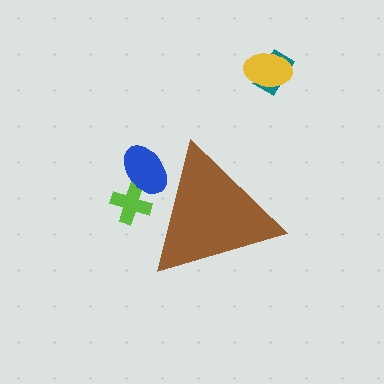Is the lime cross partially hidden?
Yes, the lime cross is partially hidden behind the brown triangle.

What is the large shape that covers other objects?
A brown triangle.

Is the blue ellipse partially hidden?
Yes, the blue ellipse is partially hidden behind the brown triangle.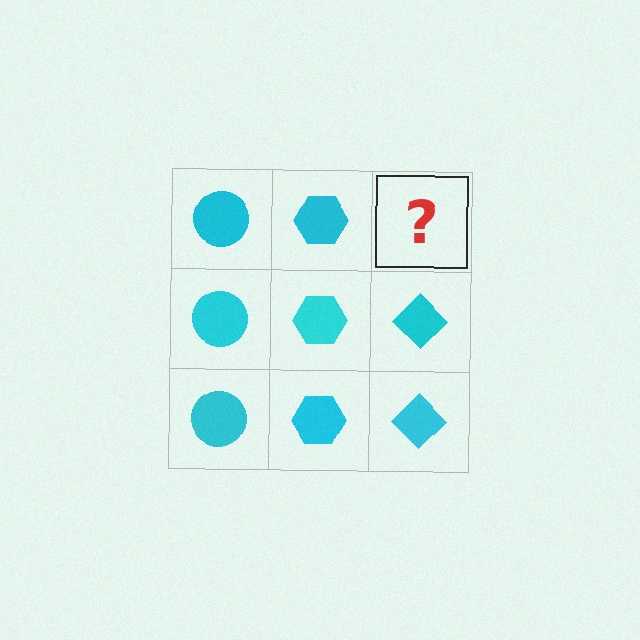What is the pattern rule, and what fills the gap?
The rule is that each column has a consistent shape. The gap should be filled with a cyan diamond.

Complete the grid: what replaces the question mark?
The question mark should be replaced with a cyan diamond.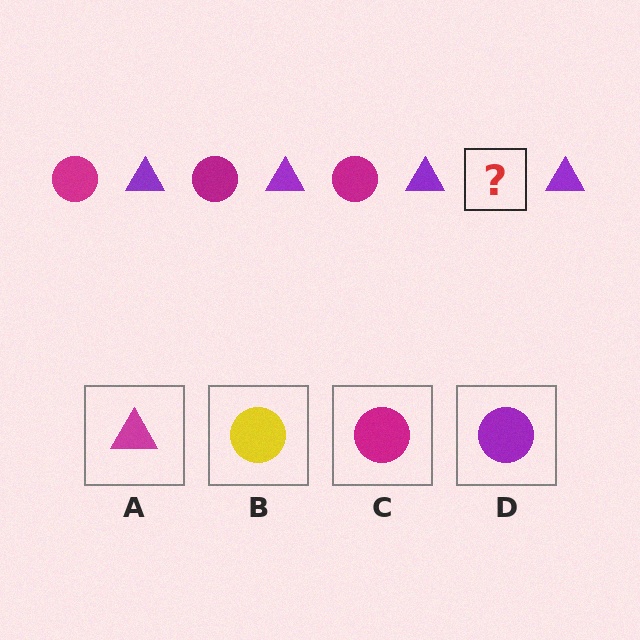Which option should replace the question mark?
Option C.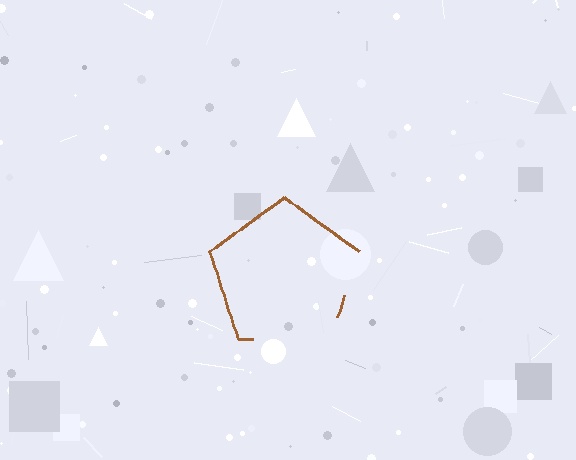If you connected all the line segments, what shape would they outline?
They would outline a pentagon.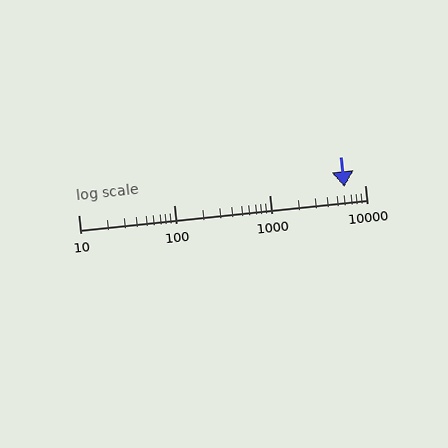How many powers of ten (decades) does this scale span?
The scale spans 3 decades, from 10 to 10000.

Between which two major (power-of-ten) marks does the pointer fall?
The pointer is between 1000 and 10000.